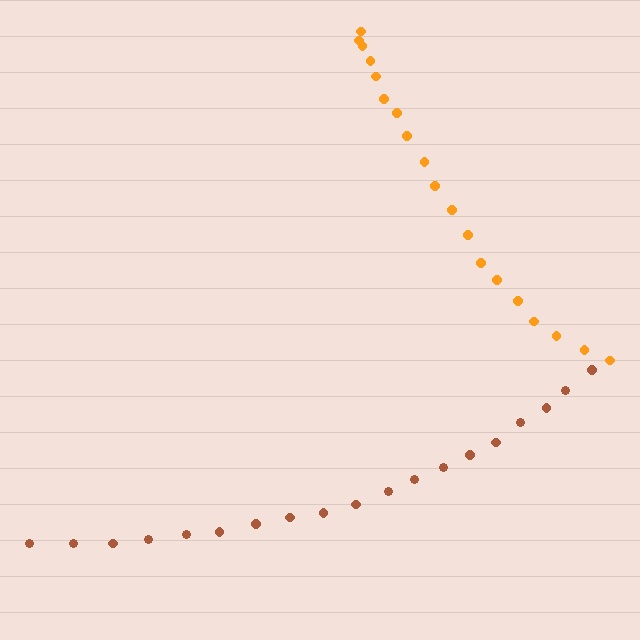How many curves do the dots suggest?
There are 2 distinct paths.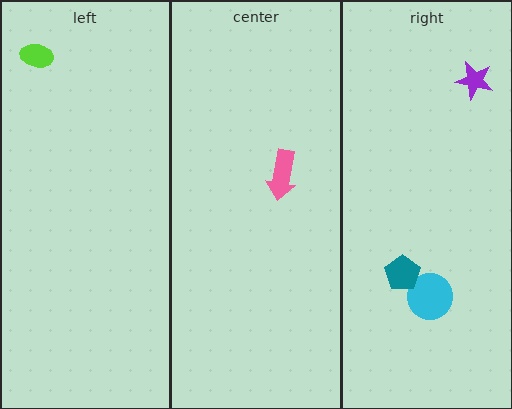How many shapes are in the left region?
1.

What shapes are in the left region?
The lime ellipse.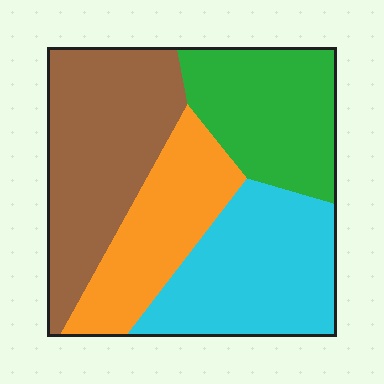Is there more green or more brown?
Brown.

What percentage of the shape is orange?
Orange takes up less than a quarter of the shape.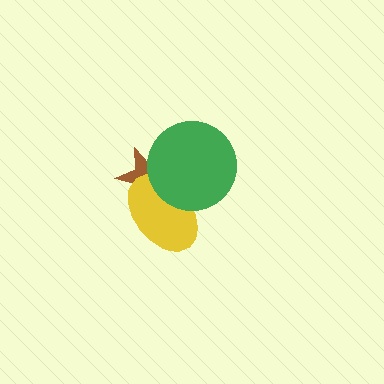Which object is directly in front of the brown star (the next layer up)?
The yellow ellipse is directly in front of the brown star.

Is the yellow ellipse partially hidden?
Yes, it is partially covered by another shape.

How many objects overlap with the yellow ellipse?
2 objects overlap with the yellow ellipse.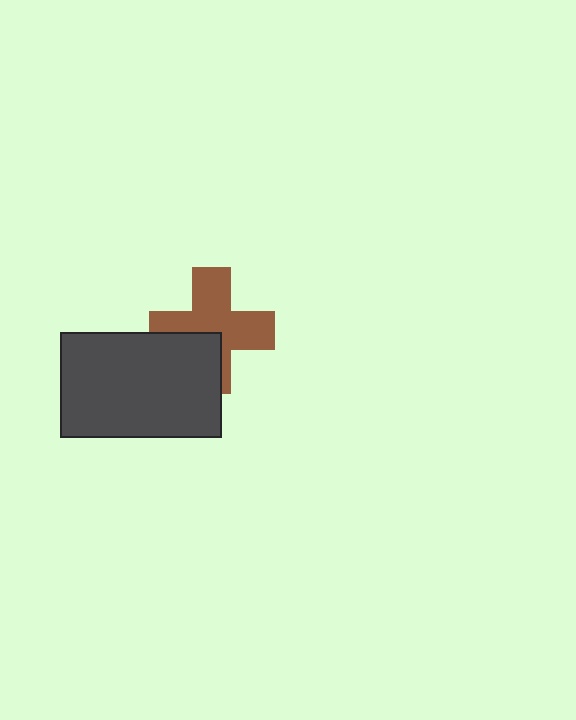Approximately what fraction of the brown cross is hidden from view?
Roughly 31% of the brown cross is hidden behind the dark gray rectangle.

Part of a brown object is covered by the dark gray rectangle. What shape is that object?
It is a cross.